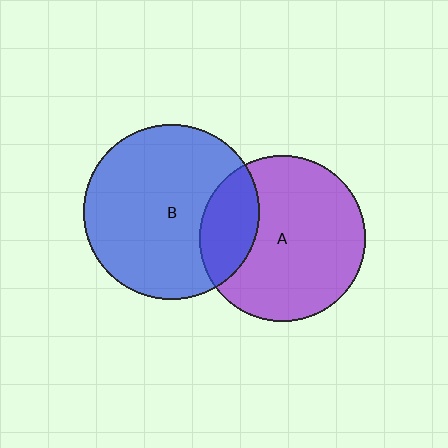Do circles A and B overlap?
Yes.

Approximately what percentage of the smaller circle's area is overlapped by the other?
Approximately 25%.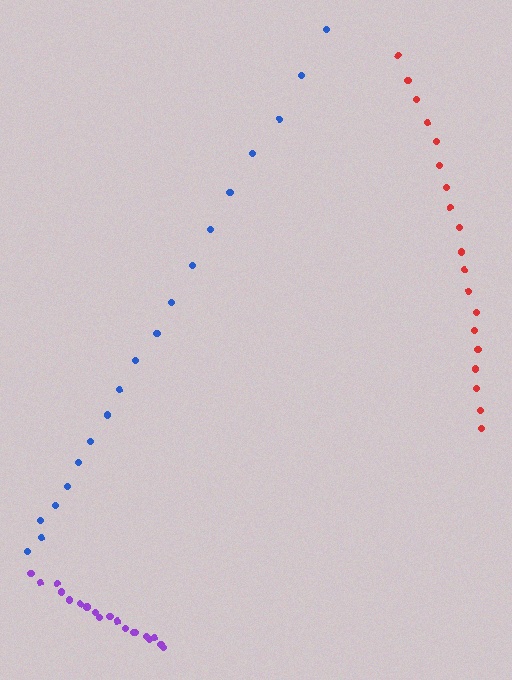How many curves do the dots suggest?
There are 3 distinct paths.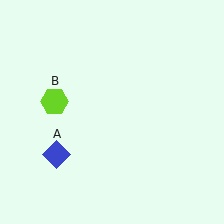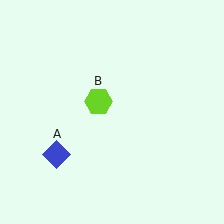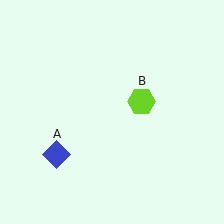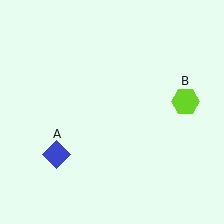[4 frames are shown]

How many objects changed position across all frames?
1 object changed position: lime hexagon (object B).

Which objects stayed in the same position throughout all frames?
Blue diamond (object A) remained stationary.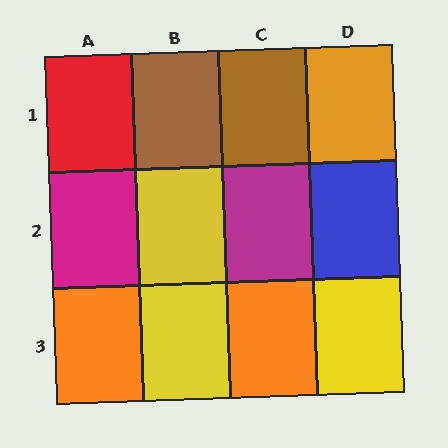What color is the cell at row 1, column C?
Brown.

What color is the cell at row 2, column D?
Blue.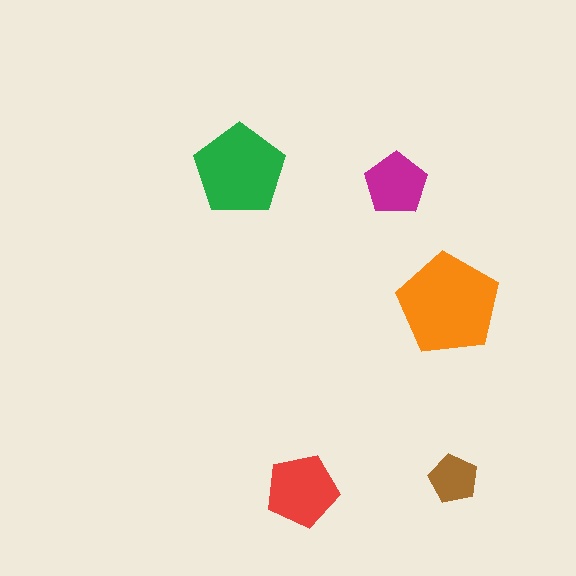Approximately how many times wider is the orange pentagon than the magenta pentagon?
About 1.5 times wider.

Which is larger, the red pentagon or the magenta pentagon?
The red one.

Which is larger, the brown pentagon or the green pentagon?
The green one.